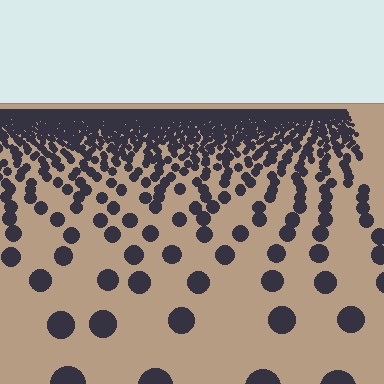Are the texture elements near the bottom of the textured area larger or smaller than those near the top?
Larger. Near the bottom, elements are closer to the viewer and appear at a bigger on-screen size.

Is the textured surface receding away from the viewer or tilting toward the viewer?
The surface is receding away from the viewer. Texture elements get smaller and denser toward the top.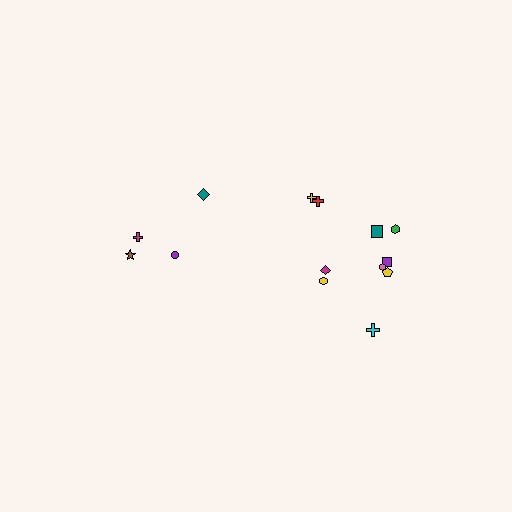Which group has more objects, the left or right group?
The right group.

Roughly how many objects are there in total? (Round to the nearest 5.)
Roughly 15 objects in total.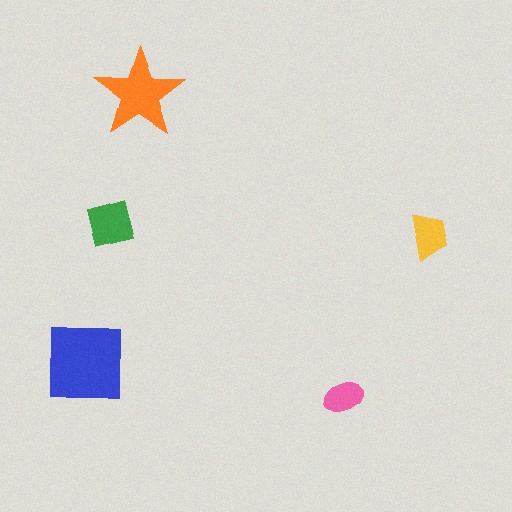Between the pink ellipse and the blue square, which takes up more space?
The blue square.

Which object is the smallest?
The pink ellipse.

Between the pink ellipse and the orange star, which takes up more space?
The orange star.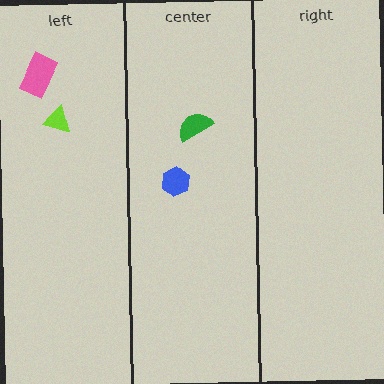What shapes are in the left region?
The lime triangle, the pink rectangle.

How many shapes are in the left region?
2.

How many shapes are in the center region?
2.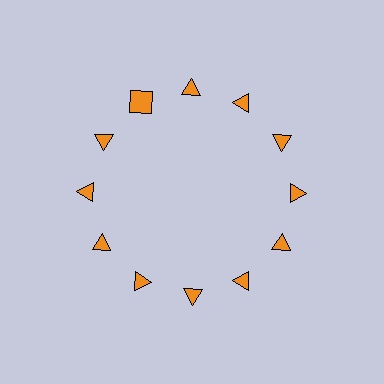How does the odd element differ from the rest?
It has a different shape: square instead of triangle.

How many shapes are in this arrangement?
There are 12 shapes arranged in a ring pattern.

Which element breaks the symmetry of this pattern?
The orange square at roughly the 11 o'clock position breaks the symmetry. All other shapes are orange triangles.